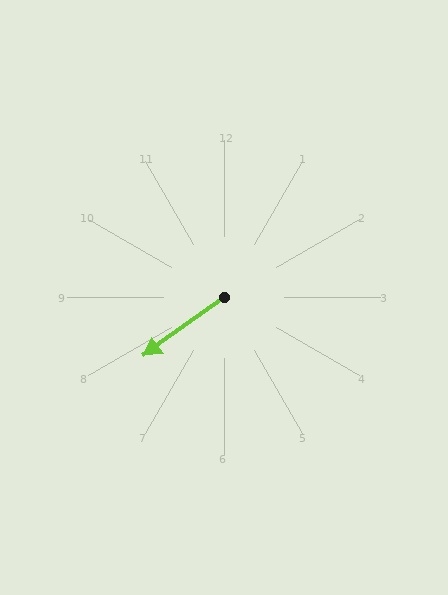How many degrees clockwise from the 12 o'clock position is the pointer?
Approximately 234 degrees.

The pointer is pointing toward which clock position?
Roughly 8 o'clock.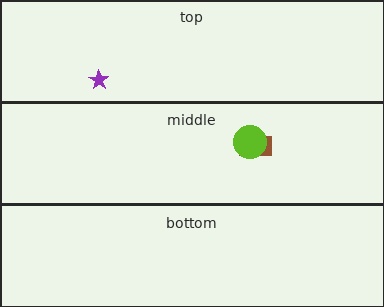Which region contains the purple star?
The top region.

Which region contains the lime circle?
The middle region.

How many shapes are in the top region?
1.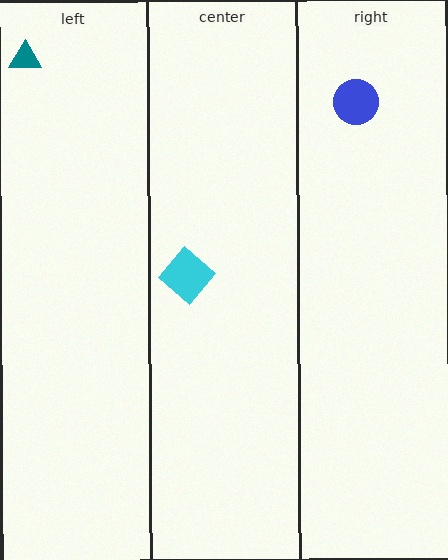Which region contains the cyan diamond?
The center region.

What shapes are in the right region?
The blue circle.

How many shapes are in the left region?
1.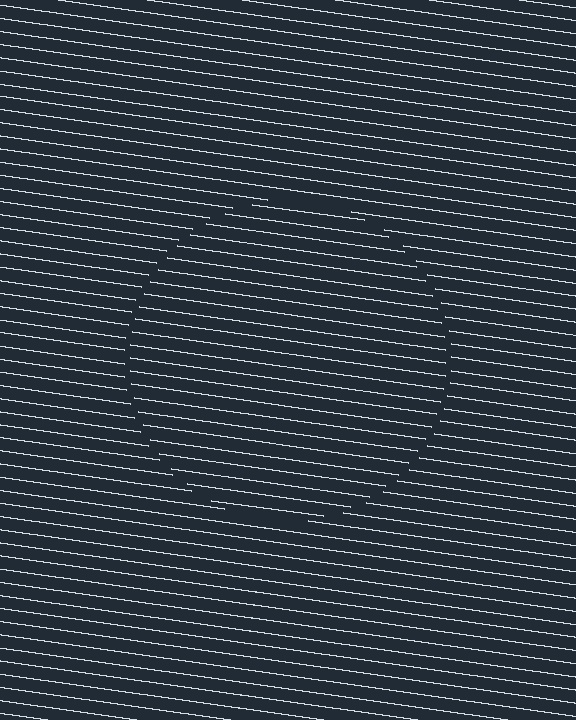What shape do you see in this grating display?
An illusory circle. The interior of the shape contains the same grating, shifted by half a period — the contour is defined by the phase discontinuity where line-ends from the inner and outer gratings abut.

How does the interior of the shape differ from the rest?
The interior of the shape contains the same grating, shifted by half a period — the contour is defined by the phase discontinuity where line-ends from the inner and outer gratings abut.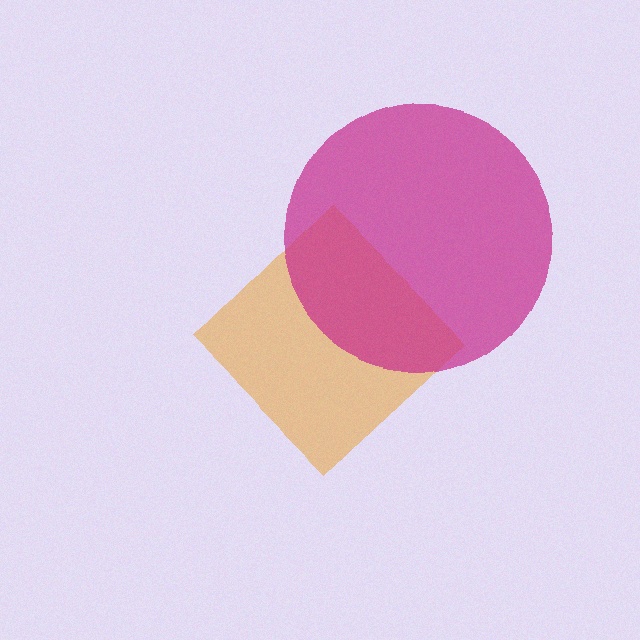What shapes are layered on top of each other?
The layered shapes are: an orange diamond, a magenta circle.